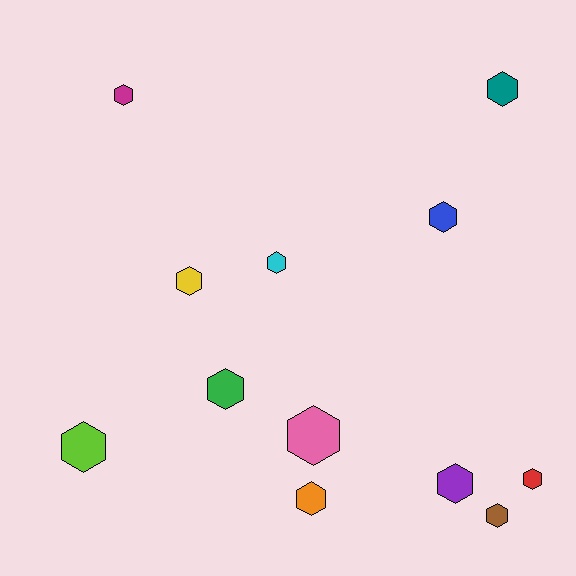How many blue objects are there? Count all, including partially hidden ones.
There is 1 blue object.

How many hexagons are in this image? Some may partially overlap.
There are 12 hexagons.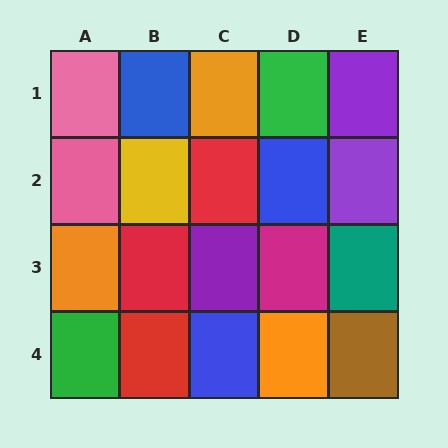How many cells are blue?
3 cells are blue.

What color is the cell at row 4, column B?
Red.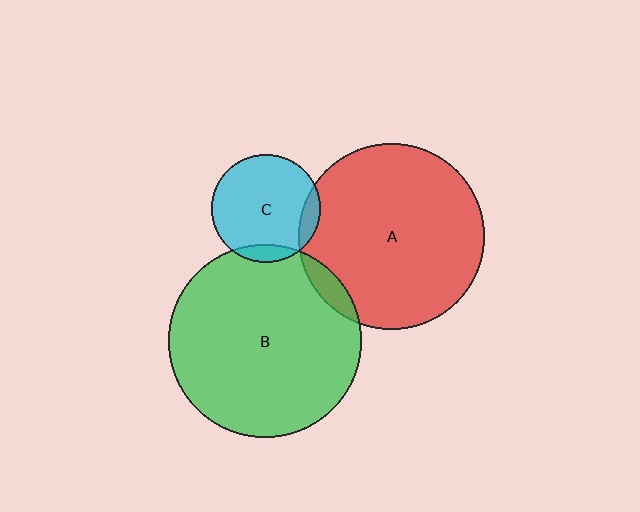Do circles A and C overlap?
Yes.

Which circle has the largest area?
Circle B (green).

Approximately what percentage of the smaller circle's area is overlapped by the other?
Approximately 10%.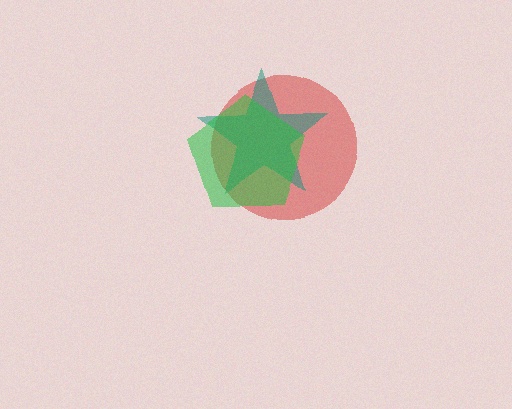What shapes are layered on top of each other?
The layered shapes are: a red circle, a teal star, a green pentagon.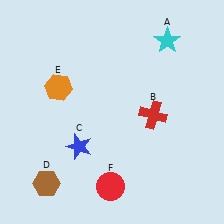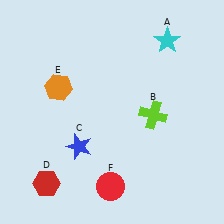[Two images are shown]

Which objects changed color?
B changed from red to lime. D changed from brown to red.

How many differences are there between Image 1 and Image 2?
There are 2 differences between the two images.